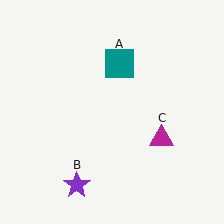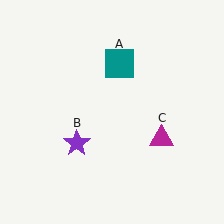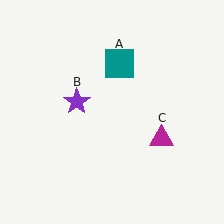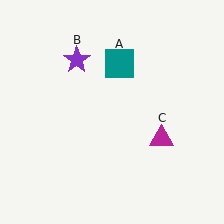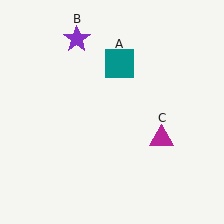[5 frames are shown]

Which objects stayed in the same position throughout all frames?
Teal square (object A) and magenta triangle (object C) remained stationary.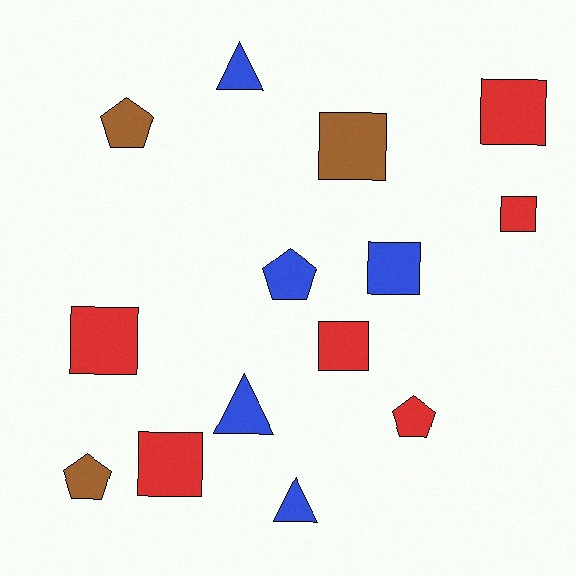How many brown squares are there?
There is 1 brown square.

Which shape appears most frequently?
Square, with 7 objects.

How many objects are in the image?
There are 14 objects.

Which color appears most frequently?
Red, with 6 objects.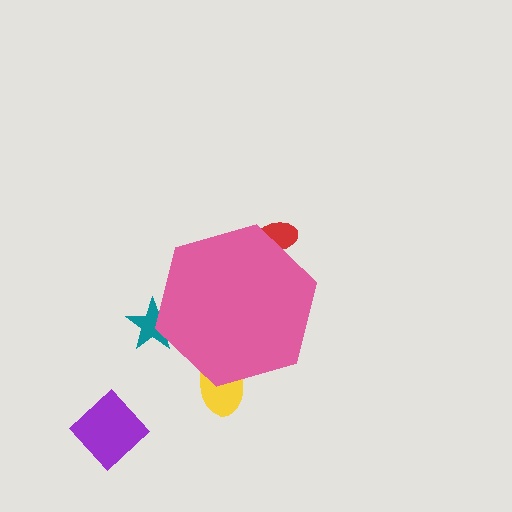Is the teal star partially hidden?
Yes, the teal star is partially hidden behind the pink hexagon.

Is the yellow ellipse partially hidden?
Yes, the yellow ellipse is partially hidden behind the pink hexagon.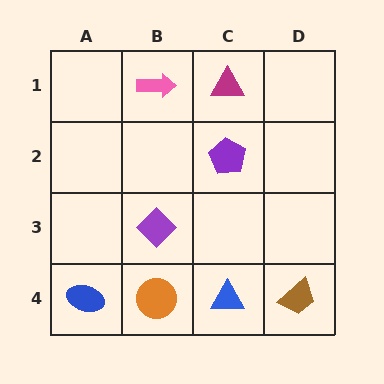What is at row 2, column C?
A purple pentagon.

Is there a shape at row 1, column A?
No, that cell is empty.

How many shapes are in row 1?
2 shapes.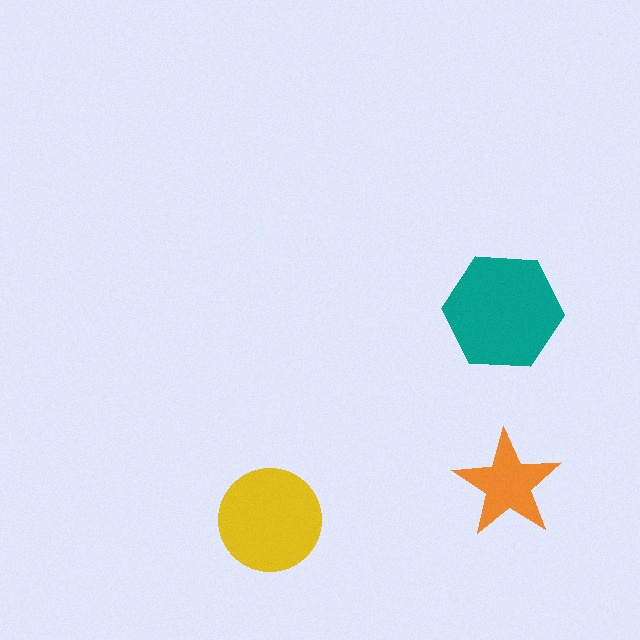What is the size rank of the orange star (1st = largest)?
3rd.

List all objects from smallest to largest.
The orange star, the yellow circle, the teal hexagon.